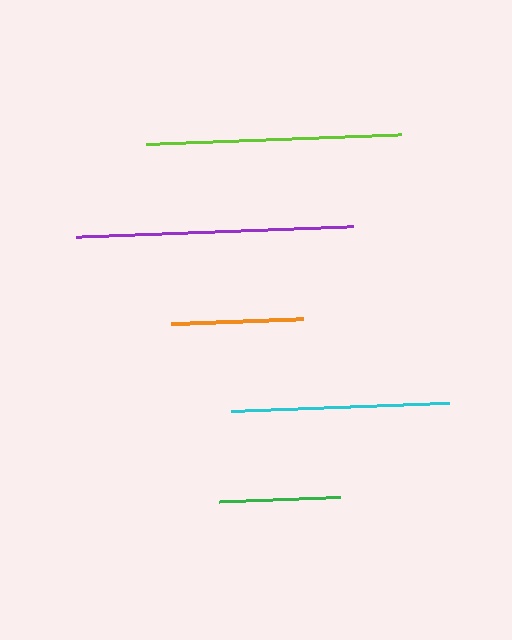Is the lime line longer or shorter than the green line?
The lime line is longer than the green line.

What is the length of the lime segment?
The lime segment is approximately 255 pixels long.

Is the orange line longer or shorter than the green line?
The orange line is longer than the green line.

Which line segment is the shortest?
The green line is the shortest at approximately 121 pixels.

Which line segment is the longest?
The purple line is the longest at approximately 277 pixels.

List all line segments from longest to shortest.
From longest to shortest: purple, lime, cyan, orange, green.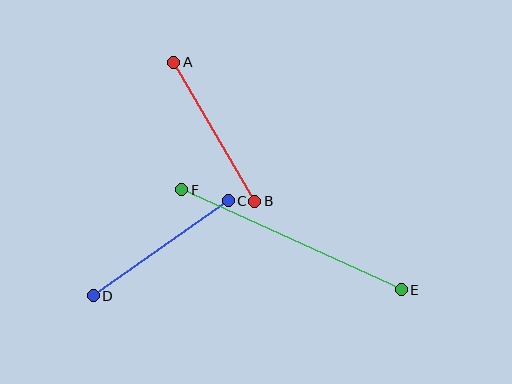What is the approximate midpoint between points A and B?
The midpoint is at approximately (214, 132) pixels.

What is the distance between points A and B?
The distance is approximately 161 pixels.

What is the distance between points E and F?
The distance is approximately 241 pixels.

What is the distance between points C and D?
The distance is approximately 165 pixels.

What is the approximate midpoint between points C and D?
The midpoint is at approximately (161, 248) pixels.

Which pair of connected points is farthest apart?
Points E and F are farthest apart.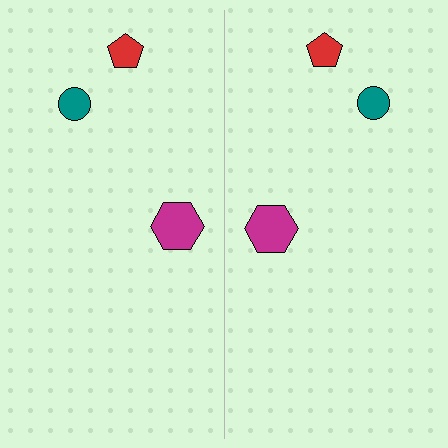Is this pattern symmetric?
Yes, this pattern has bilateral (reflection) symmetry.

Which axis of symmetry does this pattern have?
The pattern has a vertical axis of symmetry running through the center of the image.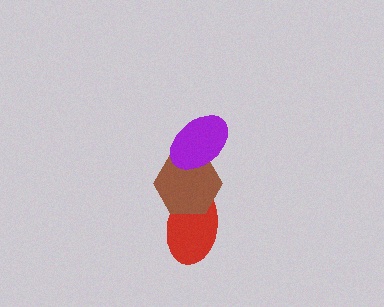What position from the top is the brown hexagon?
The brown hexagon is 2nd from the top.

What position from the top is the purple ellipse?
The purple ellipse is 1st from the top.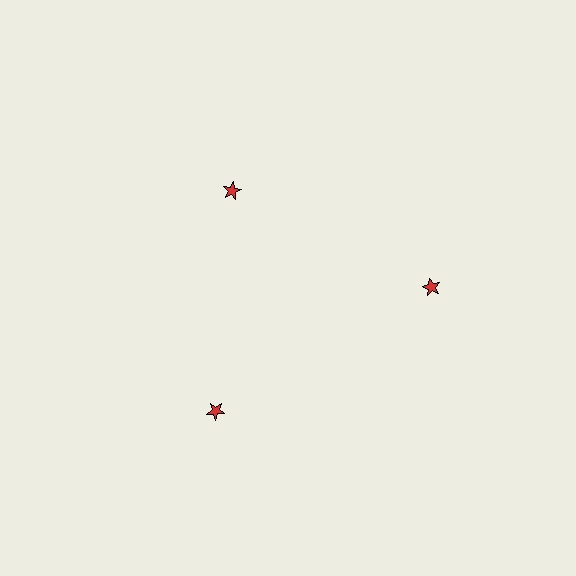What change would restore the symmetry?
The symmetry would be restored by moving it outward, back onto the ring so that all 3 stars sit at equal angles and equal distance from the center.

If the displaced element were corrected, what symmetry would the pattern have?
It would have 3-fold rotational symmetry — the pattern would map onto itself every 120 degrees.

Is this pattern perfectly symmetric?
No. The 3 red stars are arranged in a ring, but one element near the 11 o'clock position is pulled inward toward the center, breaking the 3-fold rotational symmetry.